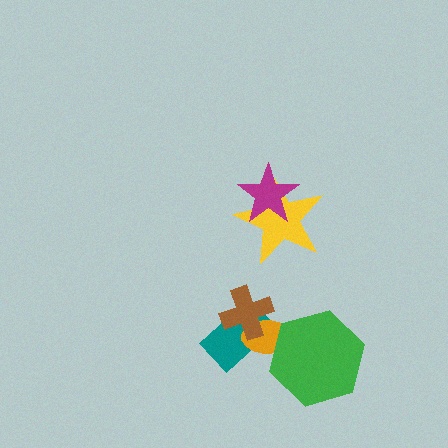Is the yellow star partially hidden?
Yes, it is partially covered by another shape.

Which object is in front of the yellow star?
The magenta star is in front of the yellow star.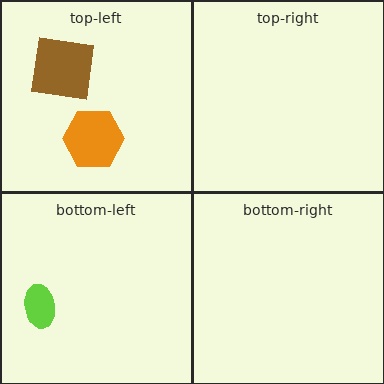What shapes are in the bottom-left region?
The lime ellipse.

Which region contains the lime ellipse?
The bottom-left region.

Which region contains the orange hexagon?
The top-left region.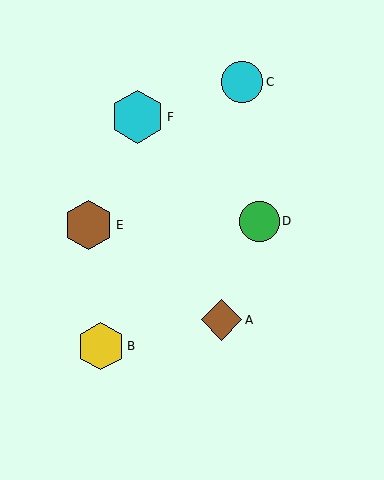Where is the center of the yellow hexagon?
The center of the yellow hexagon is at (101, 346).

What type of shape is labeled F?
Shape F is a cyan hexagon.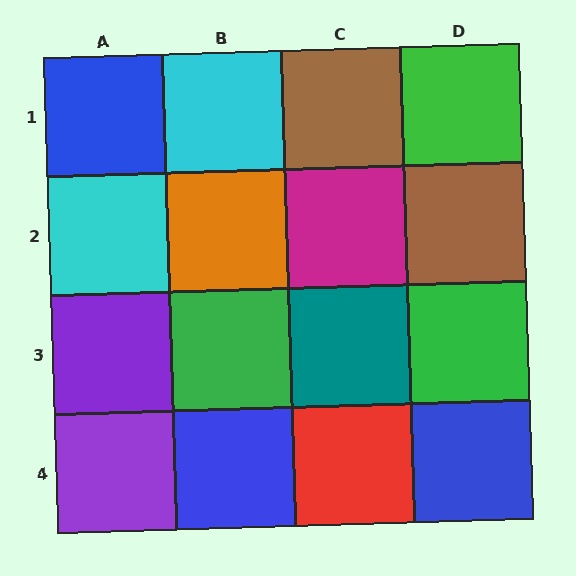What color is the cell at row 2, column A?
Cyan.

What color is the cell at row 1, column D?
Green.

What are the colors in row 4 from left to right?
Purple, blue, red, blue.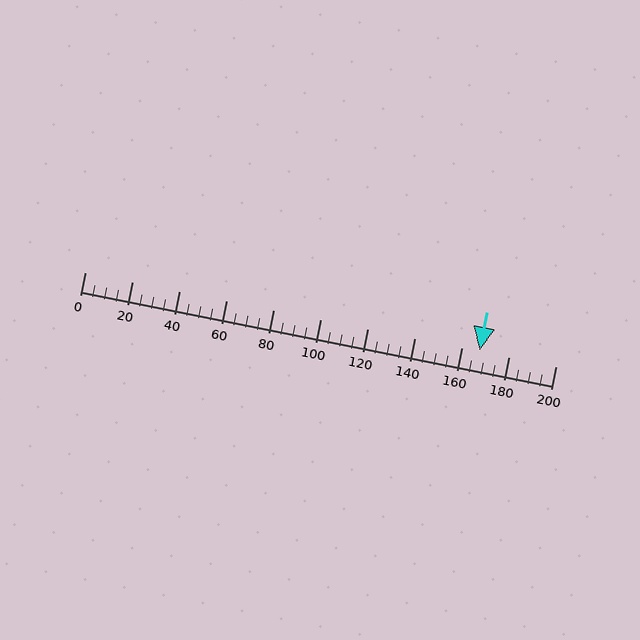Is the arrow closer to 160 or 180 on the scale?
The arrow is closer to 160.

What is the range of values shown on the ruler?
The ruler shows values from 0 to 200.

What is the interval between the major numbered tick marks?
The major tick marks are spaced 20 units apart.